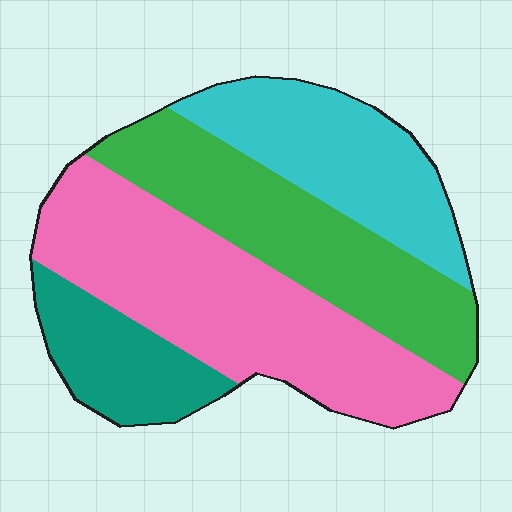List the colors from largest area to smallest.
From largest to smallest: pink, green, cyan, teal.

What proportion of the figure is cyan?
Cyan covers roughly 20% of the figure.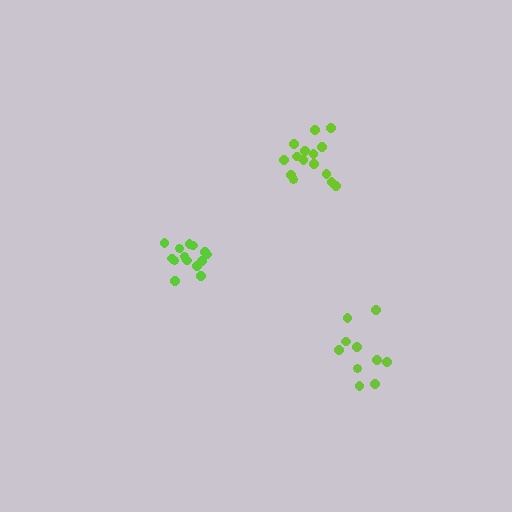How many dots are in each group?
Group 1: 10 dots, Group 2: 14 dots, Group 3: 15 dots (39 total).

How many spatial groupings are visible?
There are 3 spatial groupings.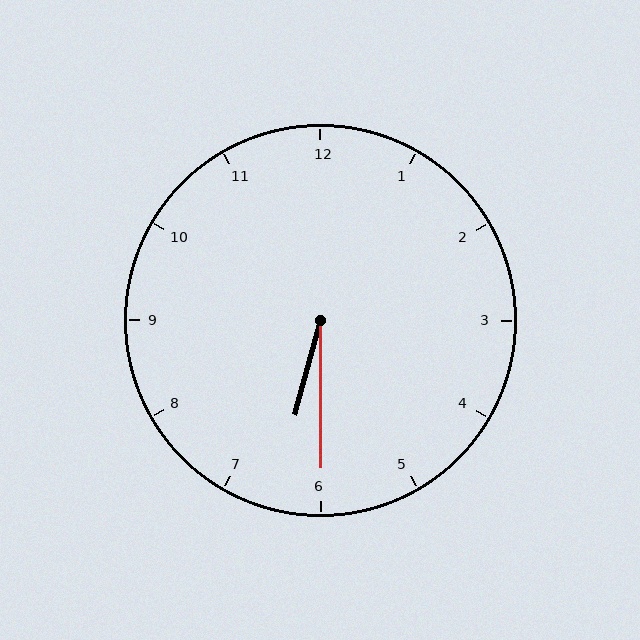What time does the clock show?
6:30.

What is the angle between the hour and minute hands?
Approximately 15 degrees.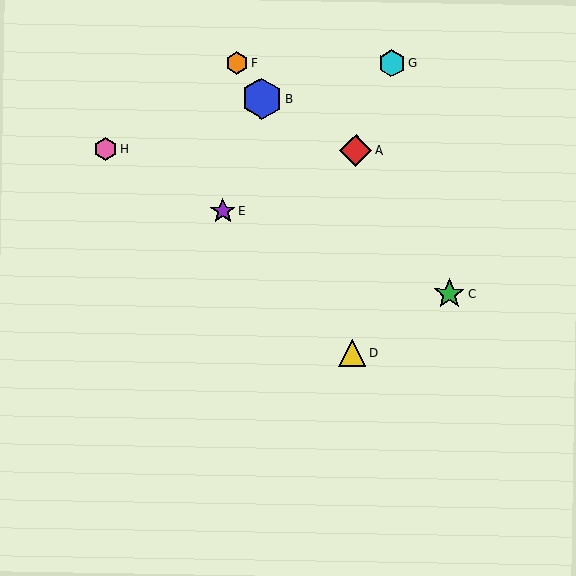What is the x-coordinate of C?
Object C is at x≈449.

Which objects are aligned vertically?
Objects A, D are aligned vertically.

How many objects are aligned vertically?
2 objects (A, D) are aligned vertically.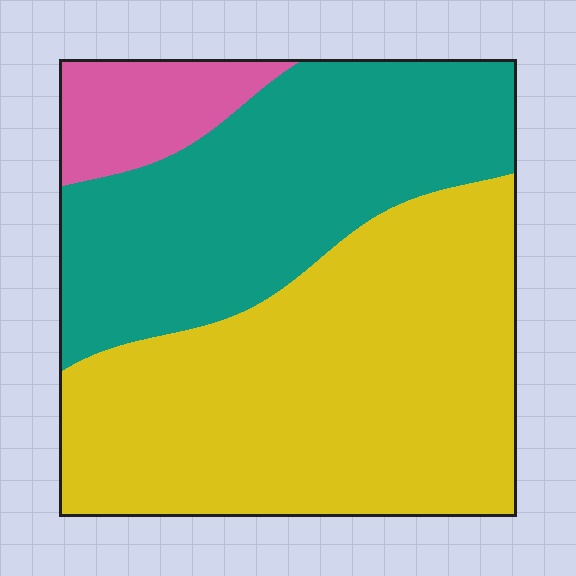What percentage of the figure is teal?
Teal covers about 35% of the figure.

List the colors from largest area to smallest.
From largest to smallest: yellow, teal, pink.